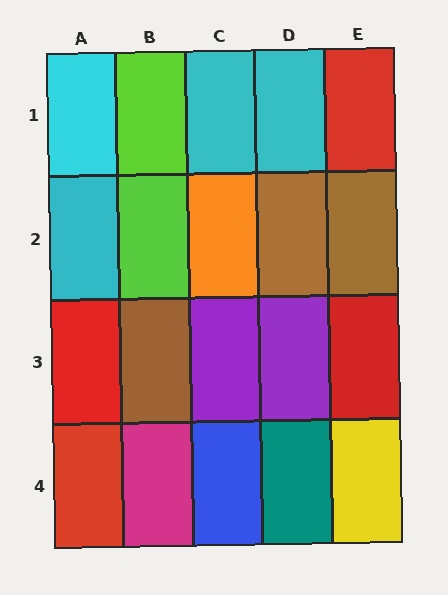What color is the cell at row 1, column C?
Cyan.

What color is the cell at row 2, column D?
Brown.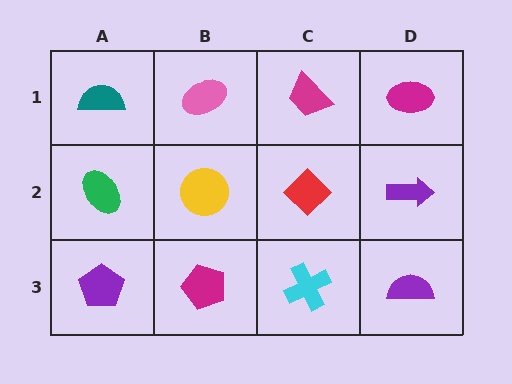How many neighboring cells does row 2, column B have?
4.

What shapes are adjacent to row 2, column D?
A magenta ellipse (row 1, column D), a purple semicircle (row 3, column D), a red diamond (row 2, column C).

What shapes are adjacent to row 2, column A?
A teal semicircle (row 1, column A), a purple pentagon (row 3, column A), a yellow circle (row 2, column B).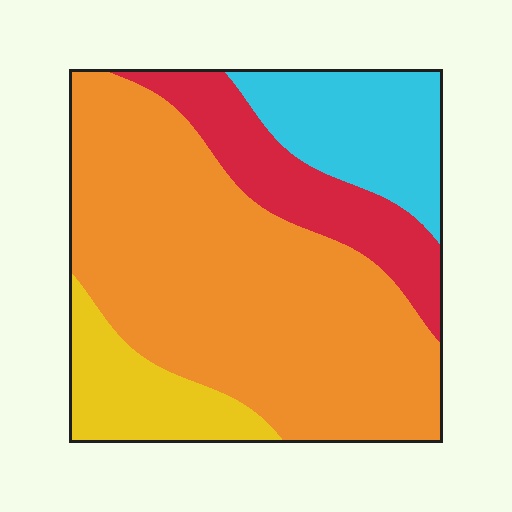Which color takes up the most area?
Orange, at roughly 55%.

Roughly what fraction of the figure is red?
Red covers around 15% of the figure.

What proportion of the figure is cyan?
Cyan covers roughly 15% of the figure.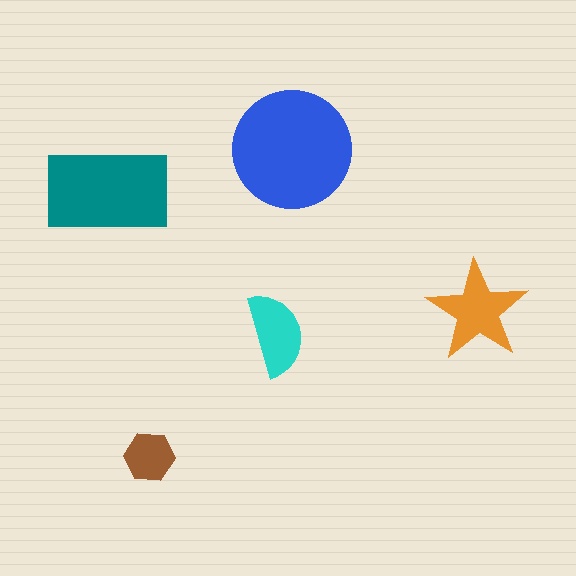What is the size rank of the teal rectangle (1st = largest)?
2nd.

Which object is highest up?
The blue circle is topmost.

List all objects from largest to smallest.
The blue circle, the teal rectangle, the orange star, the cyan semicircle, the brown hexagon.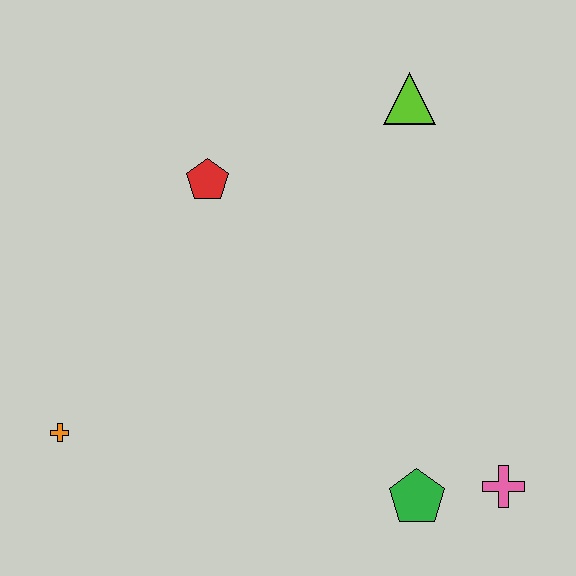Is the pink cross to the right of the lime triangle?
Yes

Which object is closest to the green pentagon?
The pink cross is closest to the green pentagon.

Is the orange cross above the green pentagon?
Yes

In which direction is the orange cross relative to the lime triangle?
The orange cross is to the left of the lime triangle.